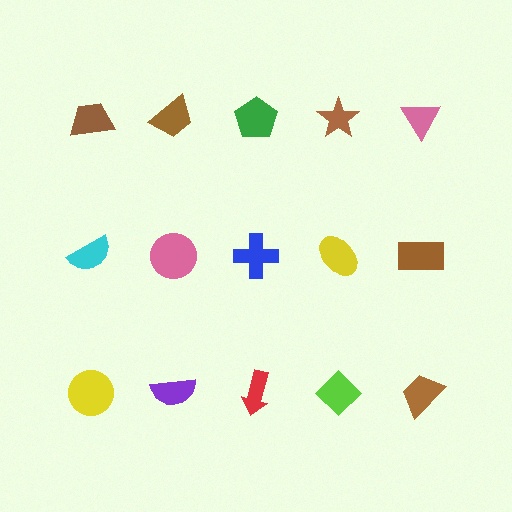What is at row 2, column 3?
A blue cross.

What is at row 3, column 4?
A lime diamond.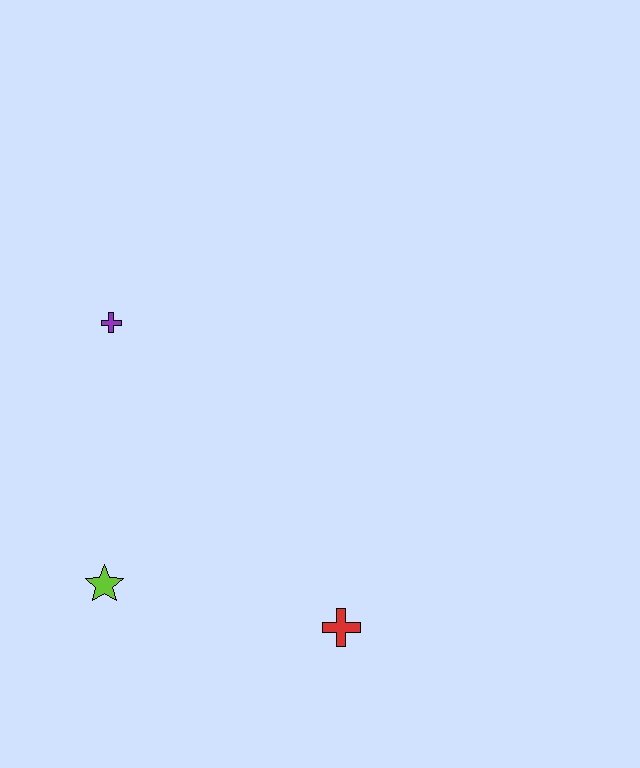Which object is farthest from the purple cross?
The red cross is farthest from the purple cross.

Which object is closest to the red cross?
The lime star is closest to the red cross.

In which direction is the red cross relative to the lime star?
The red cross is to the right of the lime star.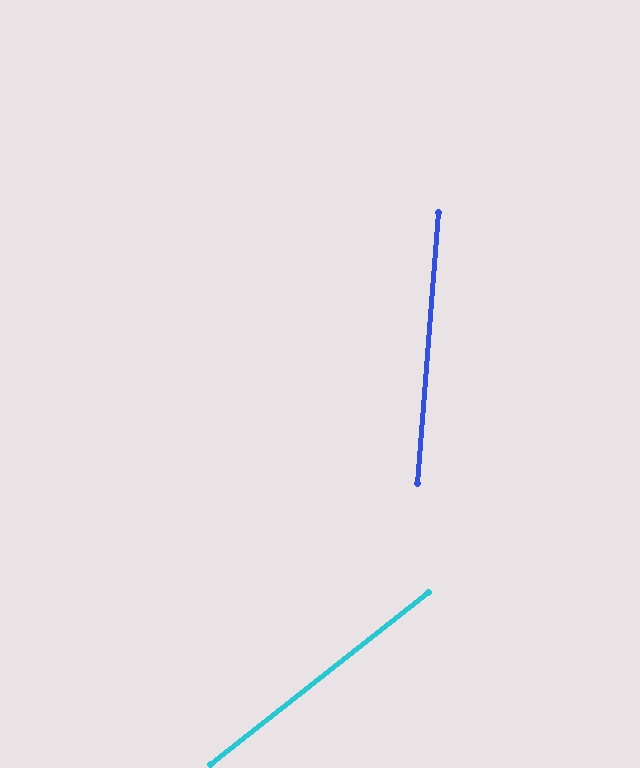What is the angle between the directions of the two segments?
Approximately 47 degrees.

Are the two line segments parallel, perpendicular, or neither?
Neither parallel nor perpendicular — they differ by about 47°.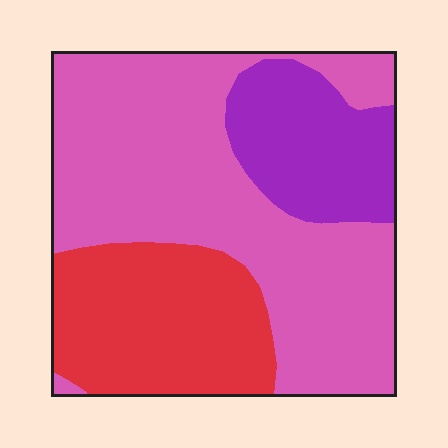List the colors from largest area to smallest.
From largest to smallest: pink, red, purple.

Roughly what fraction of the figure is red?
Red takes up about one quarter (1/4) of the figure.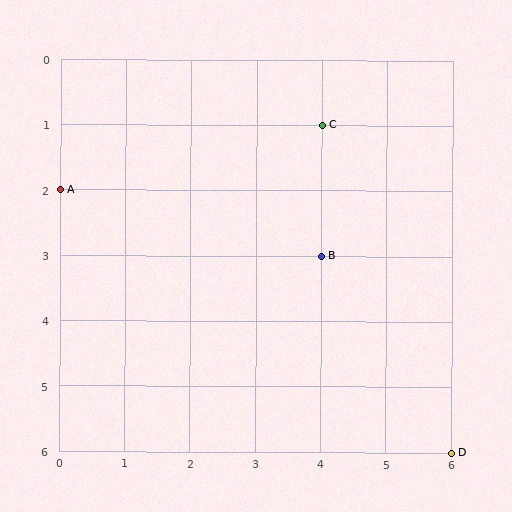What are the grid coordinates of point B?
Point B is at grid coordinates (4, 3).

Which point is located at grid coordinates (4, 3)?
Point B is at (4, 3).